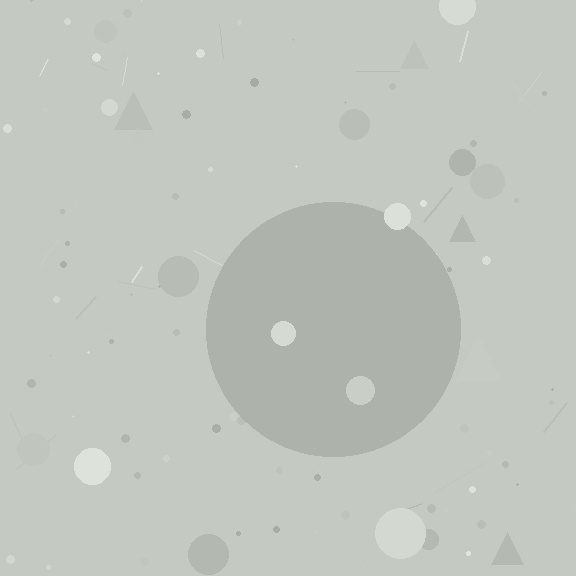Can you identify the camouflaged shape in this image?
The camouflaged shape is a circle.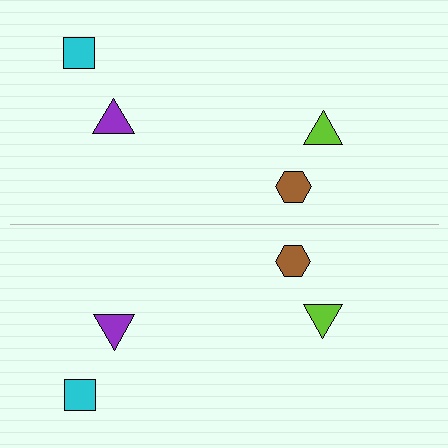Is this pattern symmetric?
Yes, this pattern has bilateral (reflection) symmetry.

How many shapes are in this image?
There are 8 shapes in this image.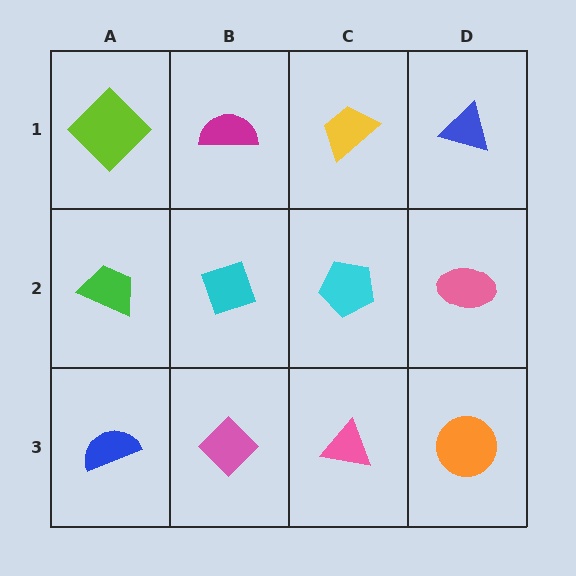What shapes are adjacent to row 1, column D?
A pink ellipse (row 2, column D), a yellow trapezoid (row 1, column C).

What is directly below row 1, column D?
A pink ellipse.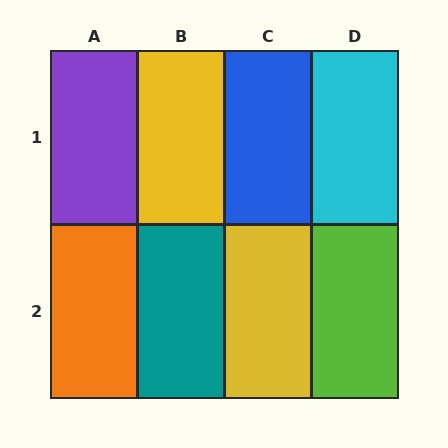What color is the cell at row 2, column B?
Teal.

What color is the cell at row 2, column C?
Yellow.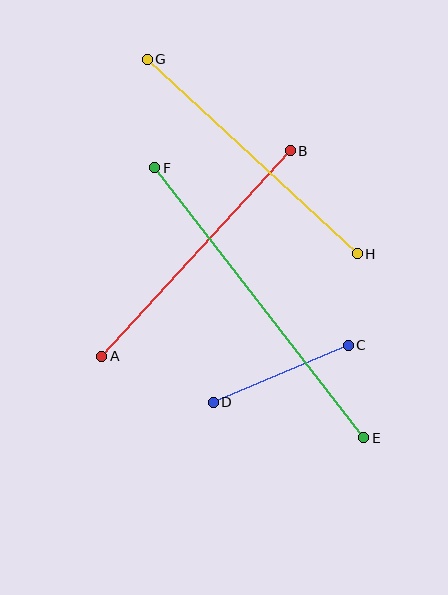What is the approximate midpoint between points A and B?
The midpoint is at approximately (196, 254) pixels.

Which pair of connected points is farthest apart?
Points E and F are farthest apart.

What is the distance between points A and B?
The distance is approximately 279 pixels.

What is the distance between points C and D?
The distance is approximately 146 pixels.